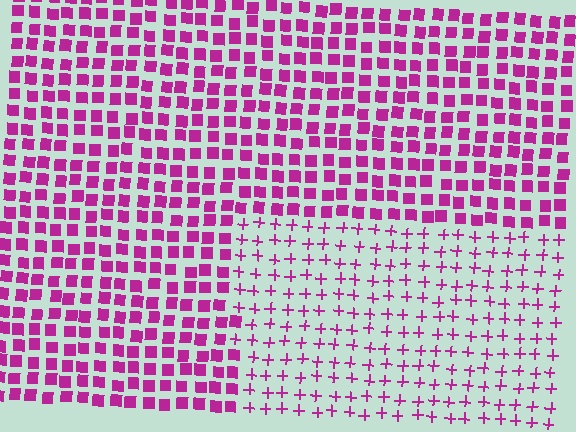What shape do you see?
I see a rectangle.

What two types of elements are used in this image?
The image uses plus signs inside the rectangle region and squares outside it.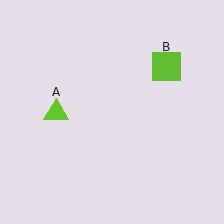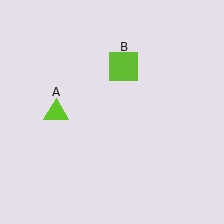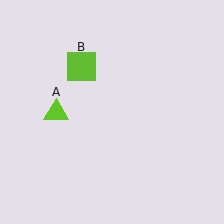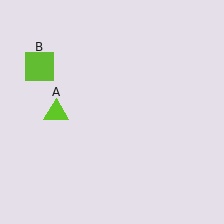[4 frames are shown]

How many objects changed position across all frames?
1 object changed position: lime square (object B).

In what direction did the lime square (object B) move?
The lime square (object B) moved left.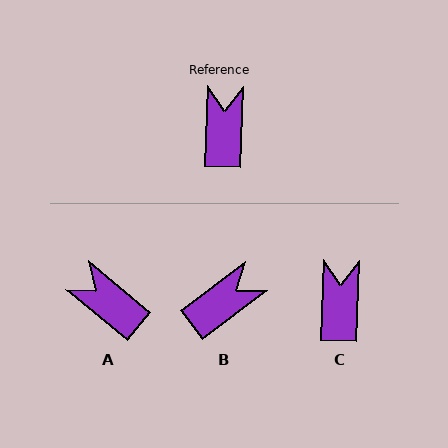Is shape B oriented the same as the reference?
No, it is off by about 50 degrees.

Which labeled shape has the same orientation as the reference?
C.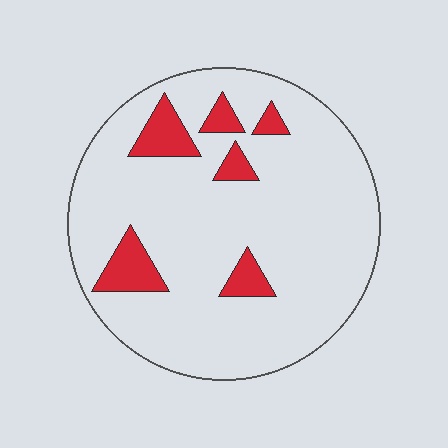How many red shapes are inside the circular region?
6.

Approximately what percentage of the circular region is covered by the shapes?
Approximately 10%.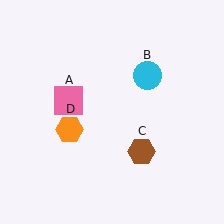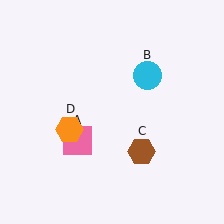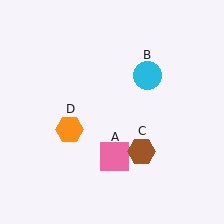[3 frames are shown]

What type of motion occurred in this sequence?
The pink square (object A) rotated counterclockwise around the center of the scene.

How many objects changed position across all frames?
1 object changed position: pink square (object A).